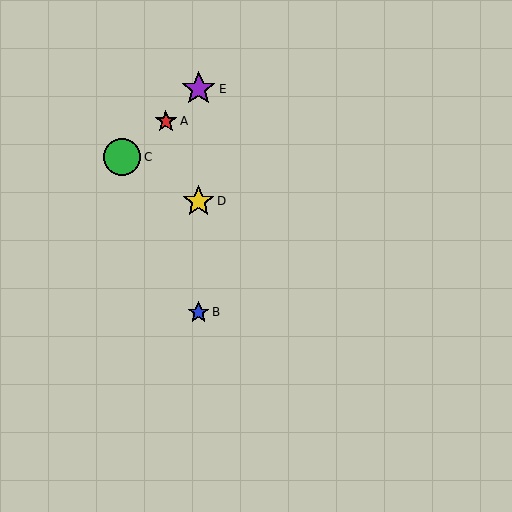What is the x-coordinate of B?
Object B is at x≈199.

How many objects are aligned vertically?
3 objects (B, D, E) are aligned vertically.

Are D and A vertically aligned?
No, D is at x≈199 and A is at x≈166.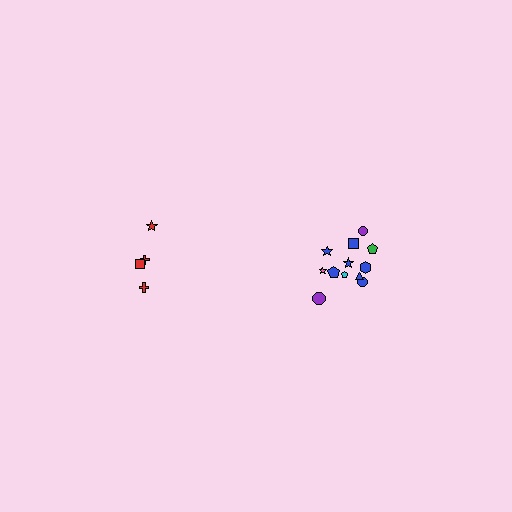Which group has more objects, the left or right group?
The right group.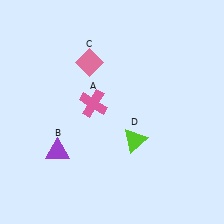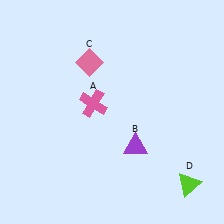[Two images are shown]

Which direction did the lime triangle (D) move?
The lime triangle (D) moved right.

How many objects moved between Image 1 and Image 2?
2 objects moved between the two images.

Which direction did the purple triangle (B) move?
The purple triangle (B) moved right.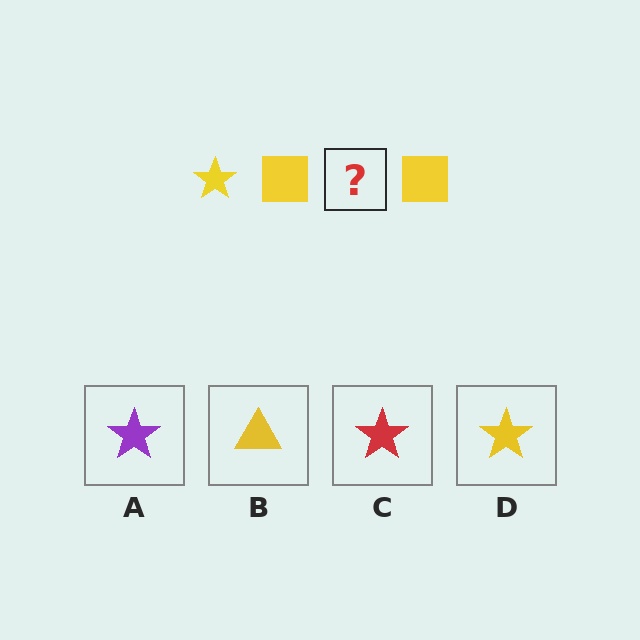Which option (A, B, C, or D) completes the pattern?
D.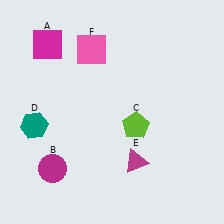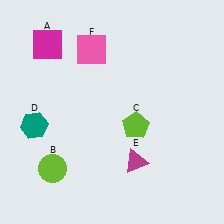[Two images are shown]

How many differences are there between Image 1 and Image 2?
There is 1 difference between the two images.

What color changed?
The circle (B) changed from magenta in Image 1 to lime in Image 2.